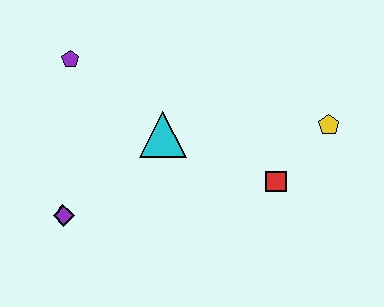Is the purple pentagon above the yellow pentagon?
Yes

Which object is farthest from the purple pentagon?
The yellow pentagon is farthest from the purple pentagon.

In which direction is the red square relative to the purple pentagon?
The red square is to the right of the purple pentagon.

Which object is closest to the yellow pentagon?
The red square is closest to the yellow pentagon.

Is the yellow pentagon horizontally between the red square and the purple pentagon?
No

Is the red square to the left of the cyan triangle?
No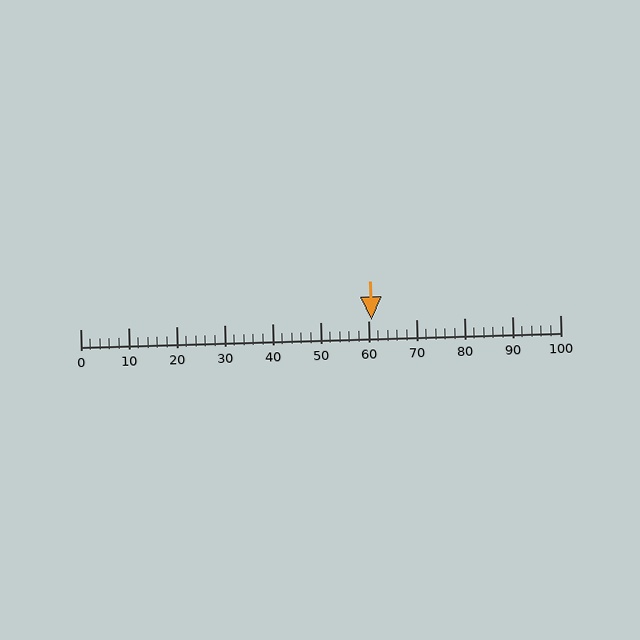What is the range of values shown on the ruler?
The ruler shows values from 0 to 100.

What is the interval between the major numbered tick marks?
The major tick marks are spaced 10 units apart.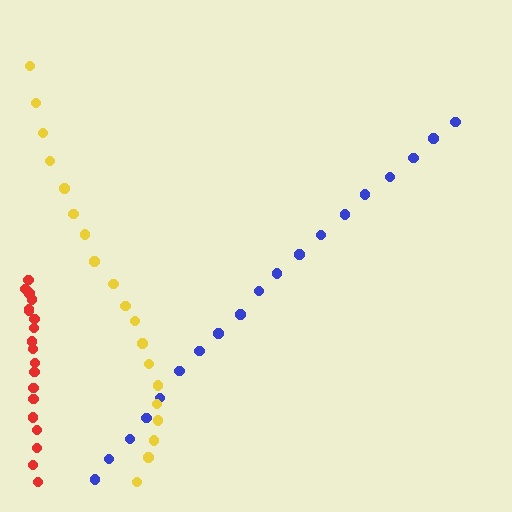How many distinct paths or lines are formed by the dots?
There are 3 distinct paths.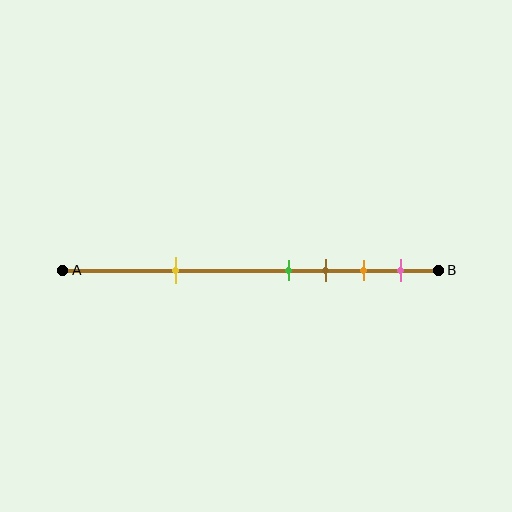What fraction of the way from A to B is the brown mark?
The brown mark is approximately 70% (0.7) of the way from A to B.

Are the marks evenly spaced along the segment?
No, the marks are not evenly spaced.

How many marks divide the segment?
There are 5 marks dividing the segment.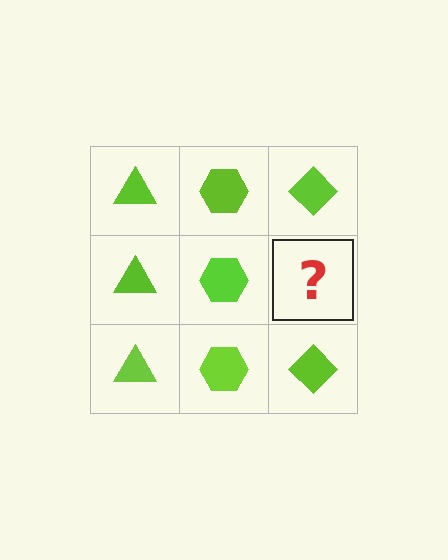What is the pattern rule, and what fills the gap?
The rule is that each column has a consistent shape. The gap should be filled with a lime diamond.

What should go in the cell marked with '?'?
The missing cell should contain a lime diamond.